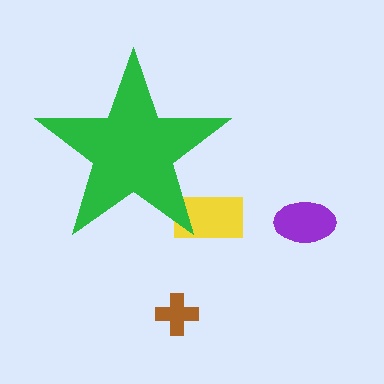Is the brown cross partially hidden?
No, the brown cross is fully visible.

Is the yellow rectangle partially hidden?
Yes, the yellow rectangle is partially hidden behind the green star.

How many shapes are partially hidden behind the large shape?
1 shape is partially hidden.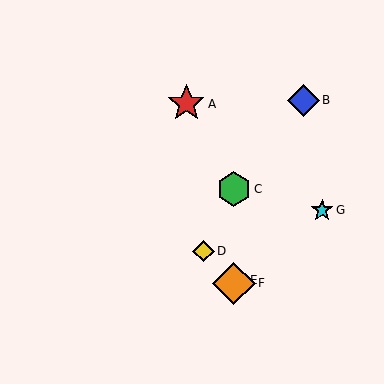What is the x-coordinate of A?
Object A is at x≈186.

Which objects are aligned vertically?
Objects C, E, F are aligned vertically.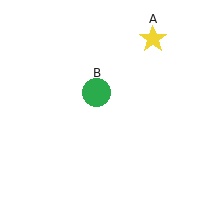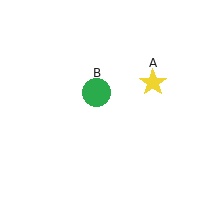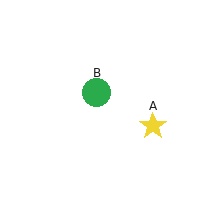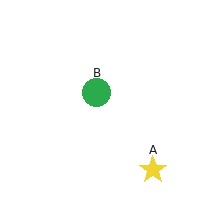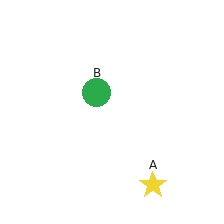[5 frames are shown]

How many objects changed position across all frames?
1 object changed position: yellow star (object A).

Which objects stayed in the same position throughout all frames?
Green circle (object B) remained stationary.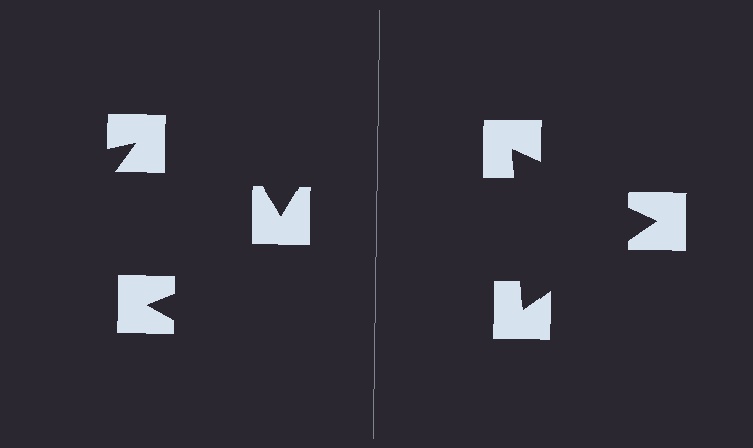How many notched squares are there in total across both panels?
6 — 3 on each side.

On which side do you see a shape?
An illusory triangle appears on the right side. On the left side the wedge cuts are rotated, so no coherent shape forms.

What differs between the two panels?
The notched squares are positioned identically on both sides; only the wedge orientations differ. On the right they align to a triangle; on the left they are misaligned.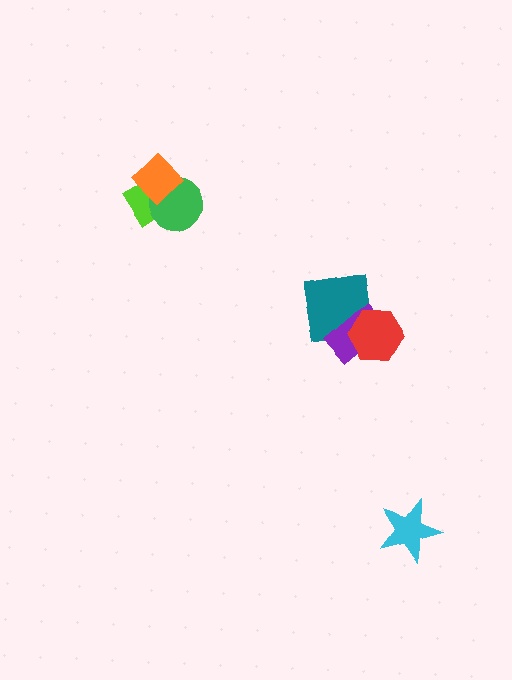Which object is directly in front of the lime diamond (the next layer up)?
The green circle is directly in front of the lime diamond.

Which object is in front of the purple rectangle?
The red hexagon is in front of the purple rectangle.